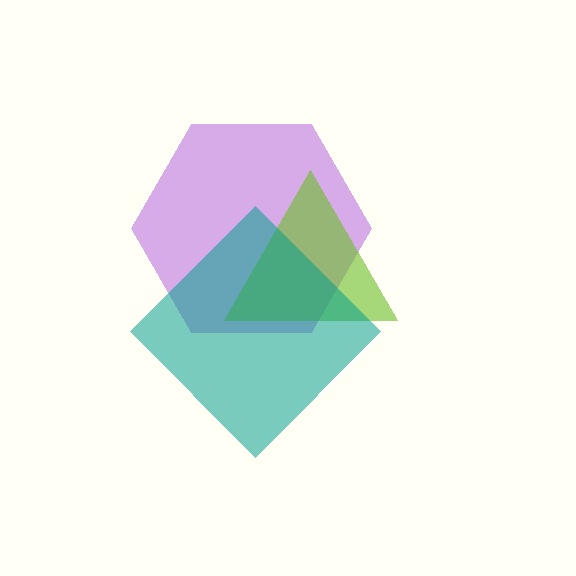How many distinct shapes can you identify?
There are 3 distinct shapes: a purple hexagon, a lime triangle, a teal diamond.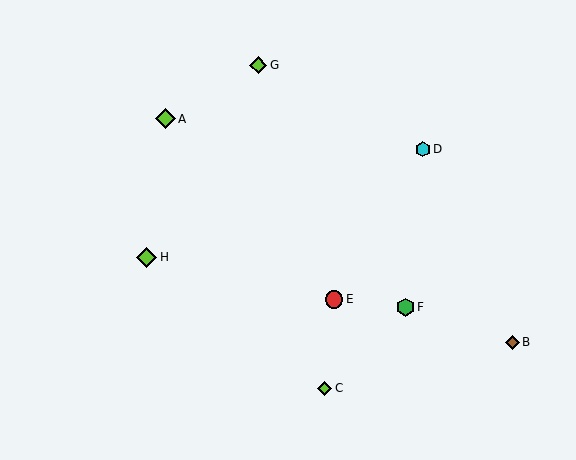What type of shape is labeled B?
Shape B is a brown diamond.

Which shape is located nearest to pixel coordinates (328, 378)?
The lime diamond (labeled C) at (325, 388) is nearest to that location.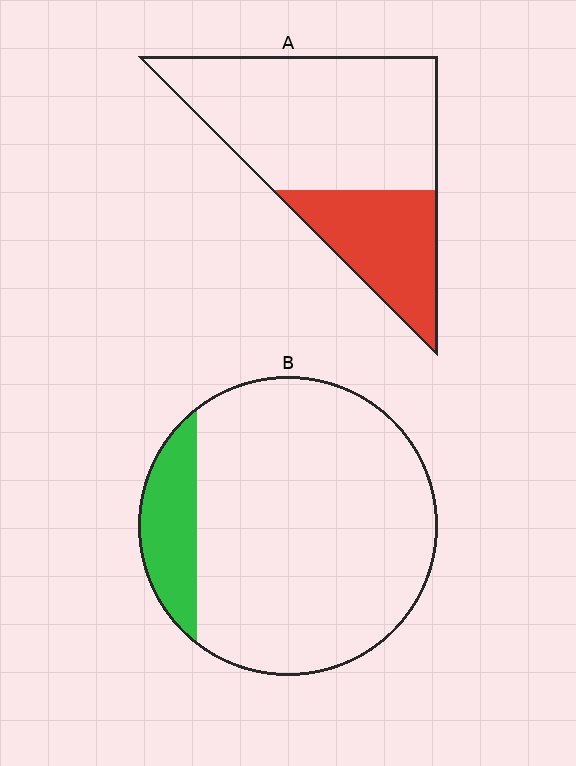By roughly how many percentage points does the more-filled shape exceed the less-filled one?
By roughly 15 percentage points (A over B).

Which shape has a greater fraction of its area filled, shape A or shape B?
Shape A.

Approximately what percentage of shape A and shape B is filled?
A is approximately 30% and B is approximately 15%.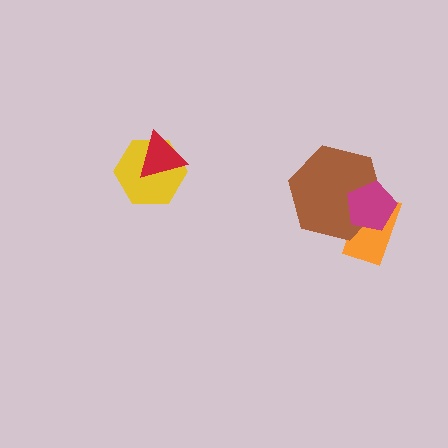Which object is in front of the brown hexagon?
The magenta pentagon is in front of the brown hexagon.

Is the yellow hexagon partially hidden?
Yes, it is partially covered by another shape.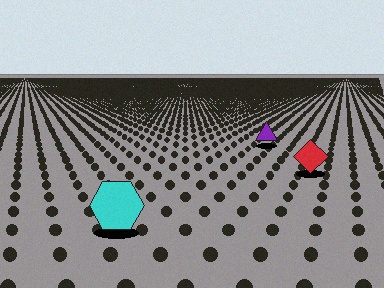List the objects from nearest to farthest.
From nearest to farthest: the cyan hexagon, the red diamond, the purple triangle.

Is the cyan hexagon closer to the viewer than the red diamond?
Yes. The cyan hexagon is closer — you can tell from the texture gradient: the ground texture is coarser near it.